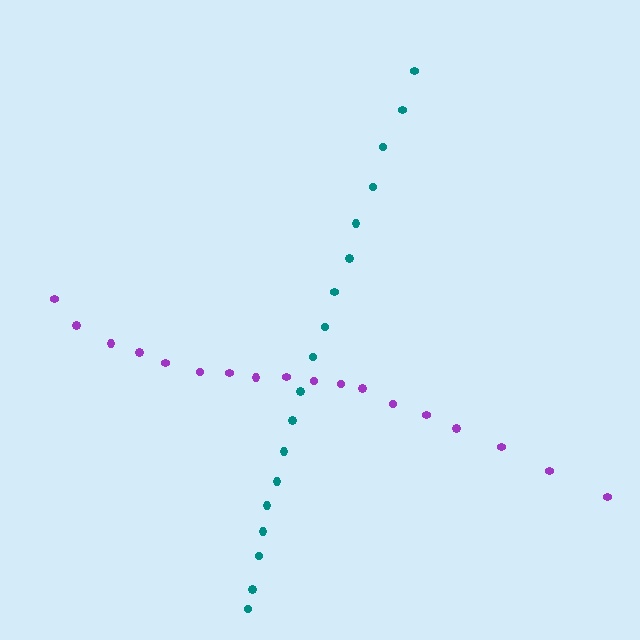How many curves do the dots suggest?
There are 2 distinct paths.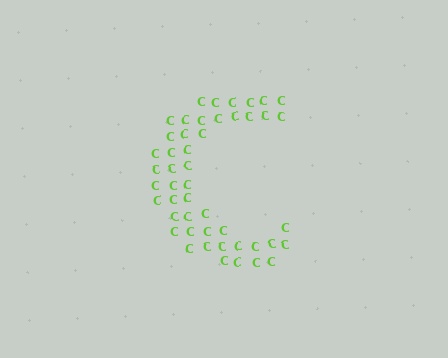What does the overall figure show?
The overall figure shows the letter C.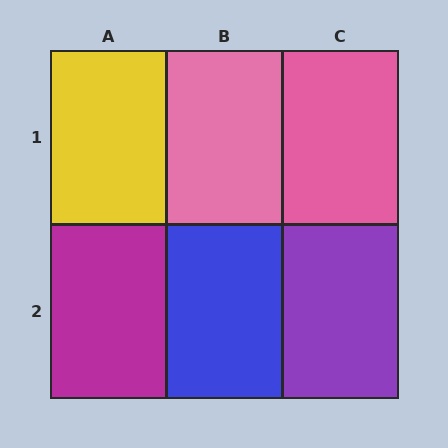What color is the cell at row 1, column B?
Pink.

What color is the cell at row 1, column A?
Yellow.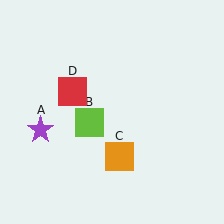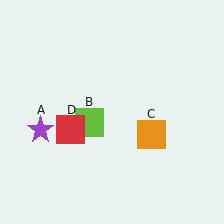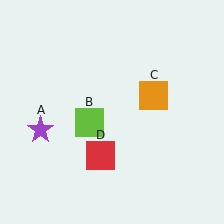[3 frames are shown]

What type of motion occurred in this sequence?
The orange square (object C), red square (object D) rotated counterclockwise around the center of the scene.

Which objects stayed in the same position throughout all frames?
Purple star (object A) and lime square (object B) remained stationary.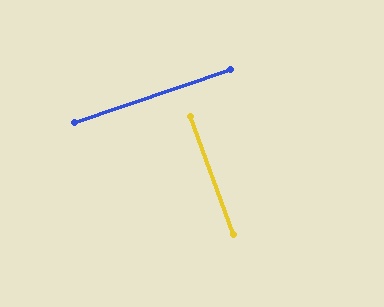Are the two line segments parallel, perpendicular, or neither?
Perpendicular — they meet at approximately 89°.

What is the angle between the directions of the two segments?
Approximately 89 degrees.